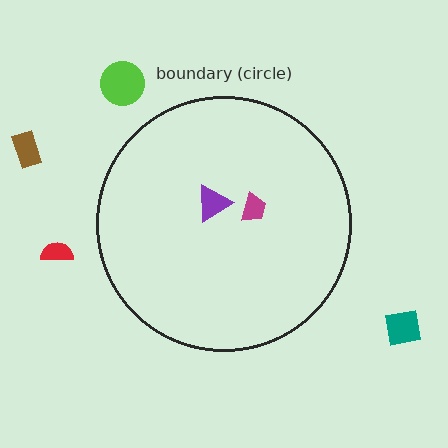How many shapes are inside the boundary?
2 inside, 4 outside.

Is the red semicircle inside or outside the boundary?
Outside.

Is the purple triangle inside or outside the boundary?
Inside.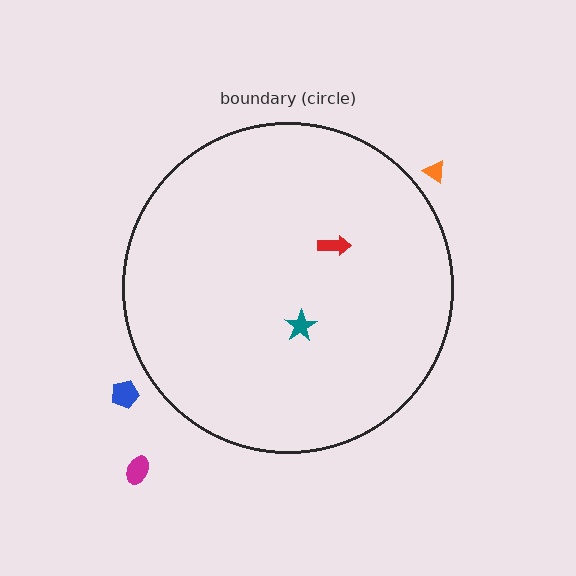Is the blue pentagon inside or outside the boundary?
Outside.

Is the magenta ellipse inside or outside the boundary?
Outside.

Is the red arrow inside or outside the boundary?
Inside.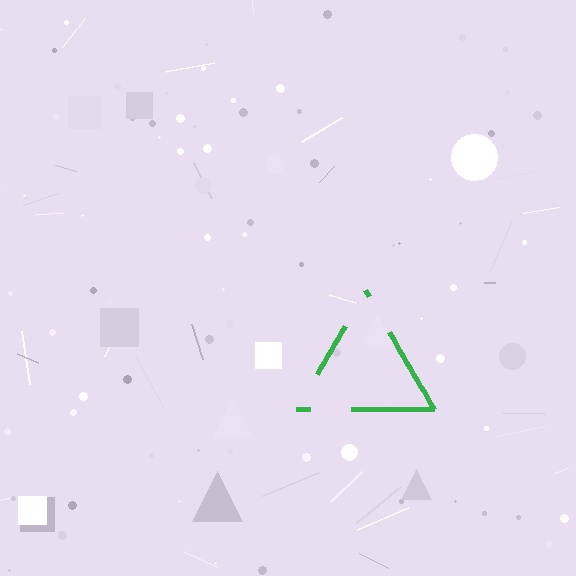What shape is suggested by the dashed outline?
The dashed outline suggests a triangle.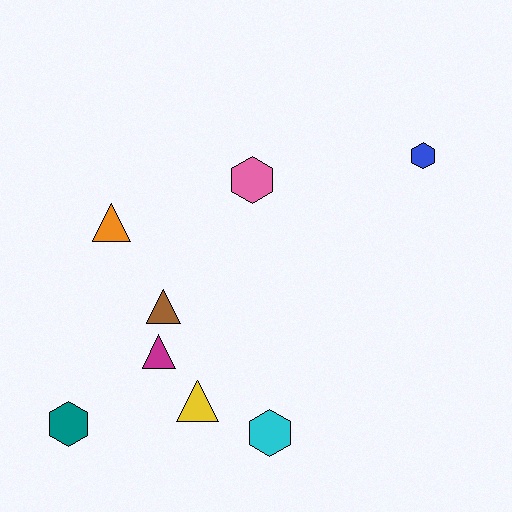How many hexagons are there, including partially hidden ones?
There are 4 hexagons.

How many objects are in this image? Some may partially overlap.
There are 8 objects.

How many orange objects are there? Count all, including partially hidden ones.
There is 1 orange object.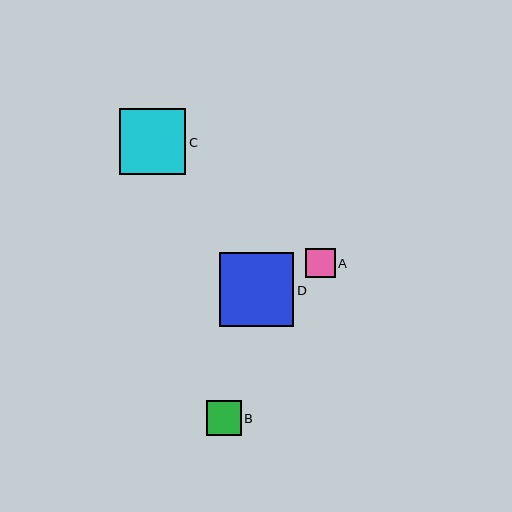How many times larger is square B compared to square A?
Square B is approximately 1.2 times the size of square A.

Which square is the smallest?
Square A is the smallest with a size of approximately 30 pixels.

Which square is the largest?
Square D is the largest with a size of approximately 75 pixels.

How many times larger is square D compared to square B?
Square D is approximately 2.2 times the size of square B.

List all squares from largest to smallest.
From largest to smallest: D, C, B, A.